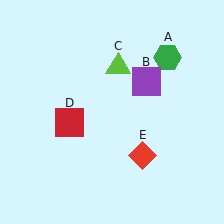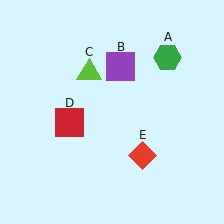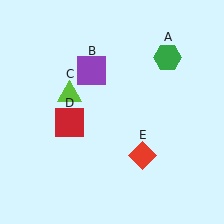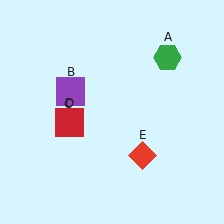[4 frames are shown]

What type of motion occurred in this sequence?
The purple square (object B), lime triangle (object C) rotated counterclockwise around the center of the scene.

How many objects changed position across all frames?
2 objects changed position: purple square (object B), lime triangle (object C).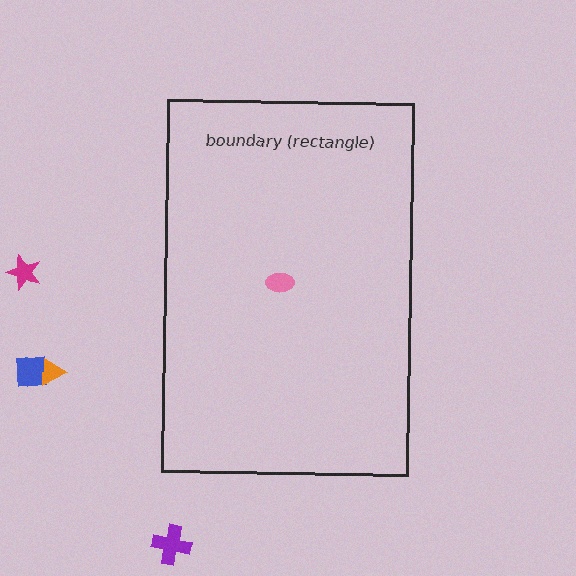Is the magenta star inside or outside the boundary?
Outside.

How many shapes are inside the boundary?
1 inside, 4 outside.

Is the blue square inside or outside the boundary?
Outside.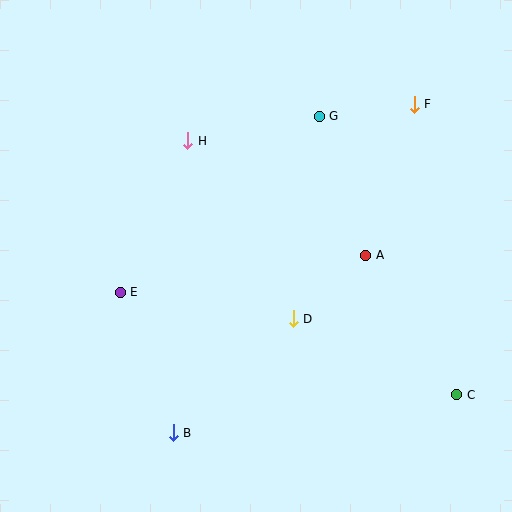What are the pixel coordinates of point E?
Point E is at (120, 292).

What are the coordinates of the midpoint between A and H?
The midpoint between A and H is at (277, 198).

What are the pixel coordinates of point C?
Point C is at (457, 395).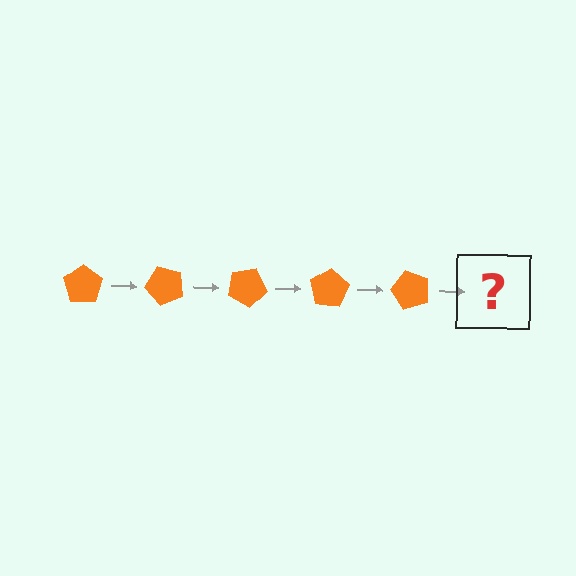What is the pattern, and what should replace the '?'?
The pattern is that the pentagon rotates 50 degrees each step. The '?' should be an orange pentagon rotated 250 degrees.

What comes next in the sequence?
The next element should be an orange pentagon rotated 250 degrees.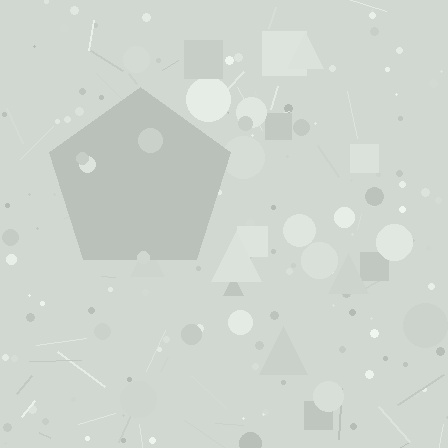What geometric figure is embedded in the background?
A pentagon is embedded in the background.